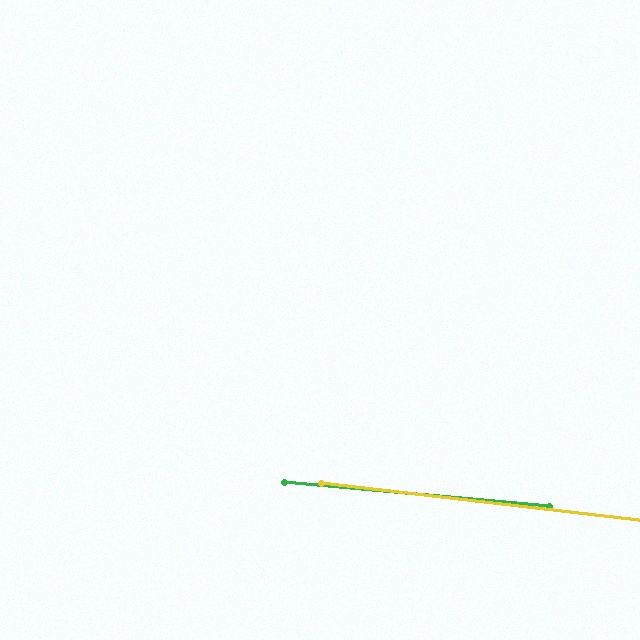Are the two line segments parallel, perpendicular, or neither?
Parallel — their directions differ by only 1.5°.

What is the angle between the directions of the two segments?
Approximately 2 degrees.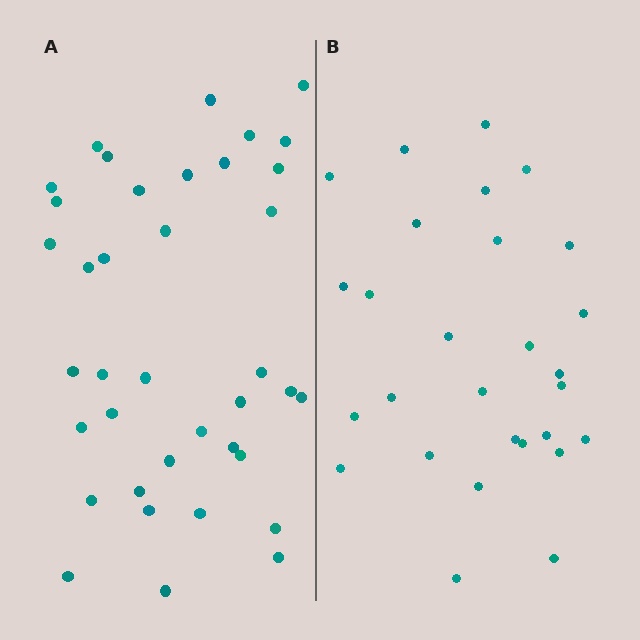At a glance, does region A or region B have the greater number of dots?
Region A (the left region) has more dots.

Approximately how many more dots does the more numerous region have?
Region A has roughly 10 or so more dots than region B.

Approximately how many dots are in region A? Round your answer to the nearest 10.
About 40 dots. (The exact count is 38, which rounds to 40.)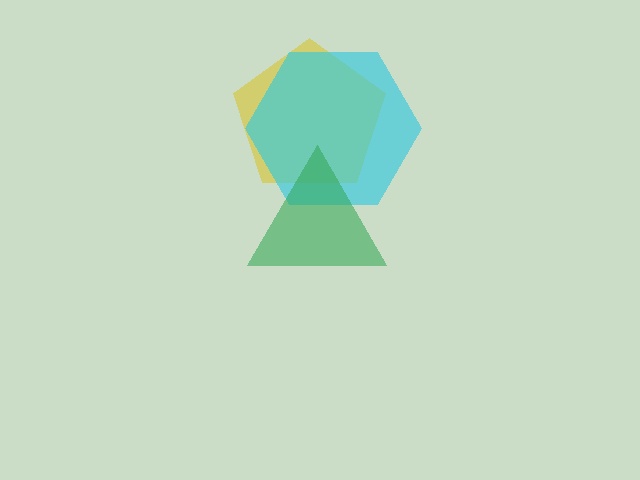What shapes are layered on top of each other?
The layered shapes are: a yellow pentagon, a cyan hexagon, a green triangle.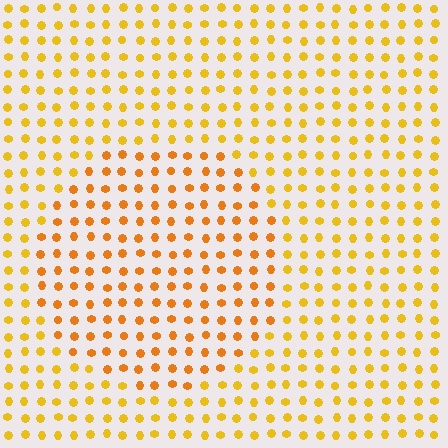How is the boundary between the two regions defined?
The boundary is defined purely by a slight shift in hue (about 20 degrees). Spacing, size, and orientation are identical on both sides.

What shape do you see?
I see a circle.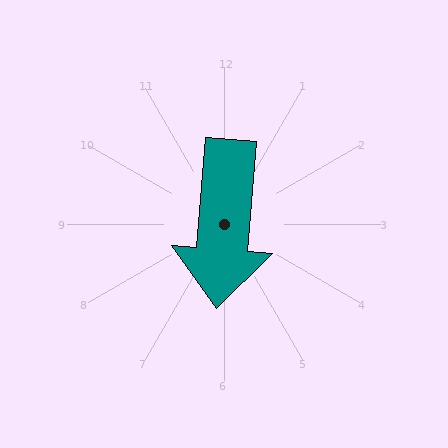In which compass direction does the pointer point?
South.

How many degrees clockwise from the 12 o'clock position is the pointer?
Approximately 185 degrees.